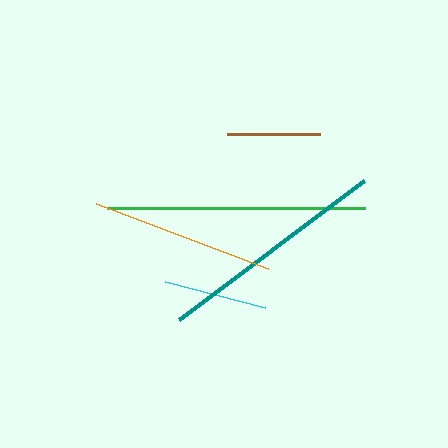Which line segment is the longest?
The green line is the longest at approximately 258 pixels.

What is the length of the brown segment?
The brown segment is approximately 93 pixels long.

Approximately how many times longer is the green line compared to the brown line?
The green line is approximately 2.8 times the length of the brown line.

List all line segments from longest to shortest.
From longest to shortest: green, teal, orange, cyan, brown.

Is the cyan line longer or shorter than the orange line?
The orange line is longer than the cyan line.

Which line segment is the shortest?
The brown line is the shortest at approximately 93 pixels.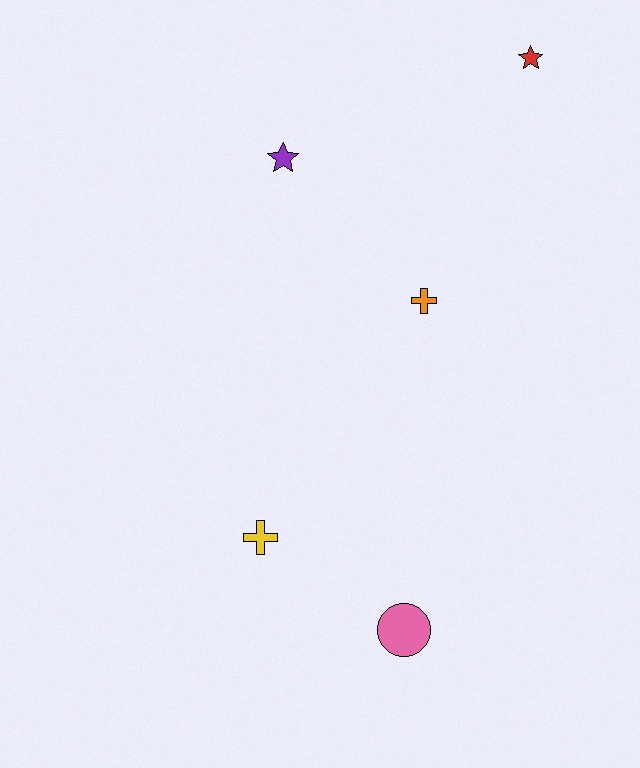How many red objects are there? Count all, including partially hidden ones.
There is 1 red object.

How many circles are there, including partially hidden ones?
There is 1 circle.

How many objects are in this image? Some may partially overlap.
There are 5 objects.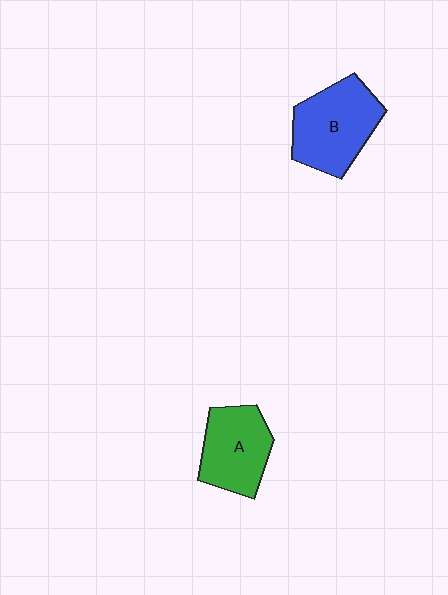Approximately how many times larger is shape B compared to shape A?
Approximately 1.2 times.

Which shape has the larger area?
Shape B (blue).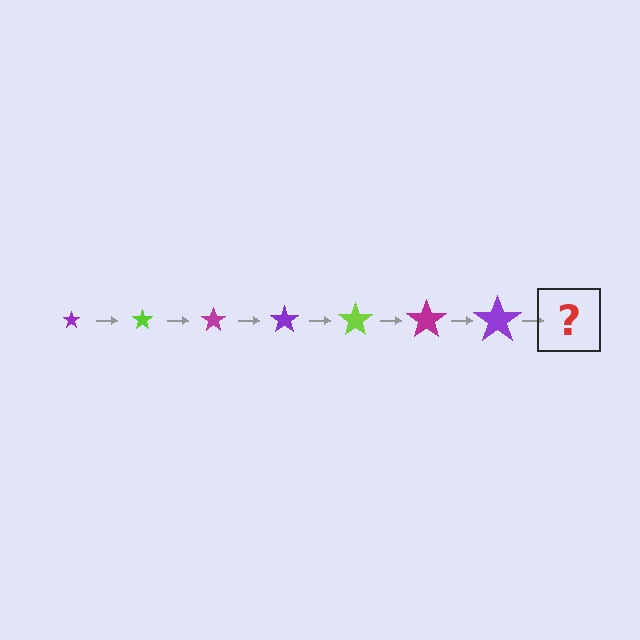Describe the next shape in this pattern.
It should be a lime star, larger than the previous one.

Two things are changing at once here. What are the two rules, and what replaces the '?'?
The two rules are that the star grows larger each step and the color cycles through purple, lime, and magenta. The '?' should be a lime star, larger than the previous one.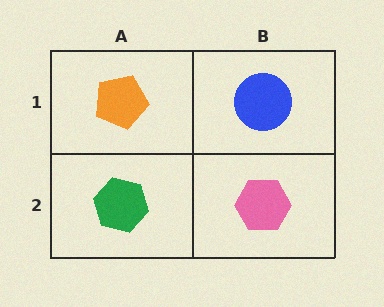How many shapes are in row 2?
2 shapes.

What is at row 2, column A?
A green hexagon.